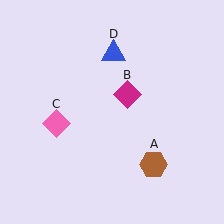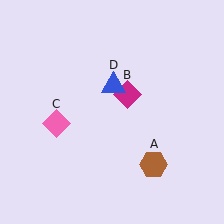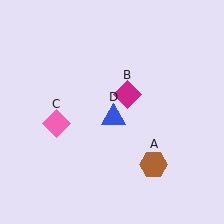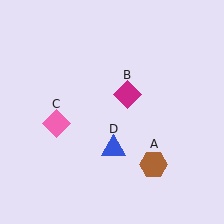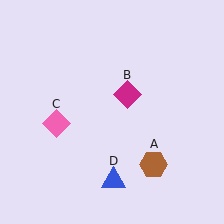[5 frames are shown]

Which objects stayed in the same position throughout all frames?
Brown hexagon (object A) and magenta diamond (object B) and pink diamond (object C) remained stationary.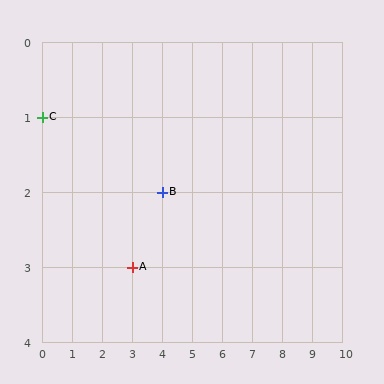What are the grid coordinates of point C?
Point C is at grid coordinates (0, 1).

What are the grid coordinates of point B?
Point B is at grid coordinates (4, 2).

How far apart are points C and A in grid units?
Points C and A are 3 columns and 2 rows apart (about 3.6 grid units diagonally).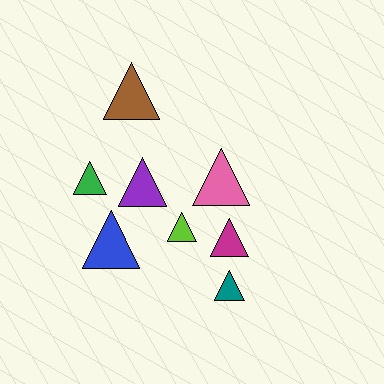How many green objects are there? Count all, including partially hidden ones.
There is 1 green object.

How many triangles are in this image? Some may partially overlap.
There are 8 triangles.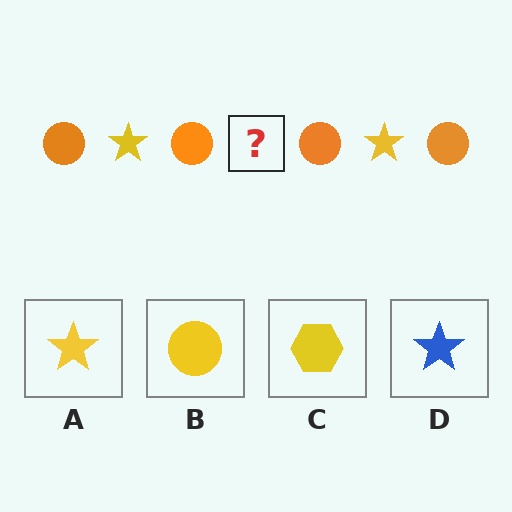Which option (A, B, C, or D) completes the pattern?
A.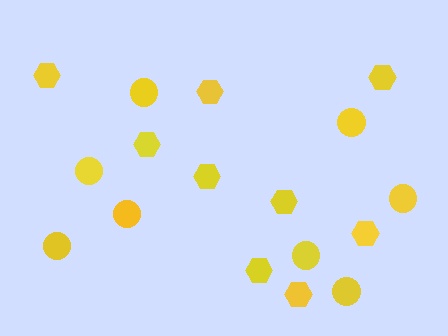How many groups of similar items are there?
There are 2 groups: one group of circles (8) and one group of hexagons (9).